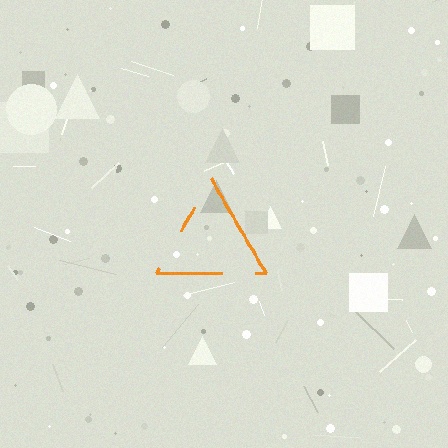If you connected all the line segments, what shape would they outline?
They would outline a triangle.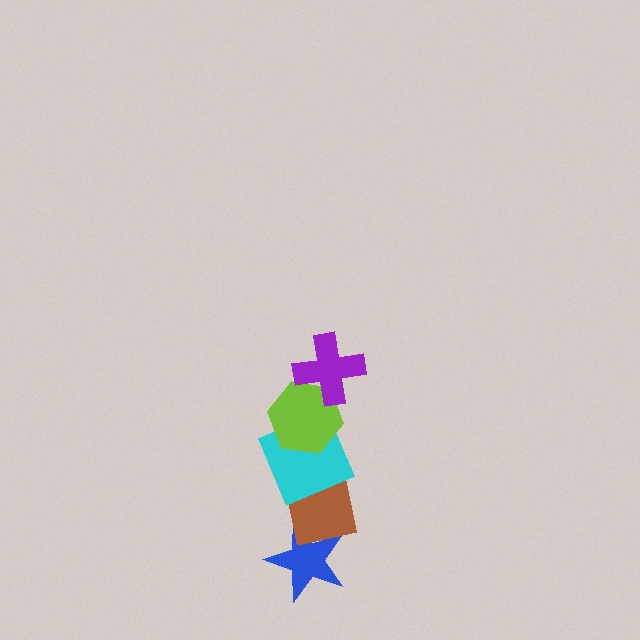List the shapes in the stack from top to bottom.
From top to bottom: the purple cross, the lime hexagon, the cyan square, the brown square, the blue star.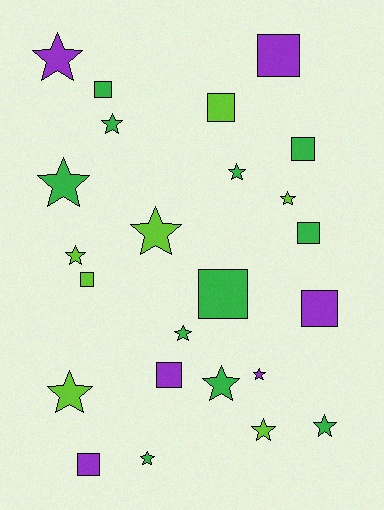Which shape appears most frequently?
Star, with 14 objects.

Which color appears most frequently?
Green, with 11 objects.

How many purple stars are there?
There are 2 purple stars.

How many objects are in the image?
There are 24 objects.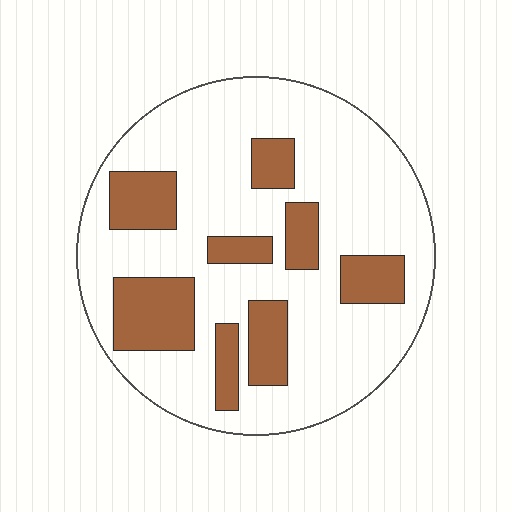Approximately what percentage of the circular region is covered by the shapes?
Approximately 25%.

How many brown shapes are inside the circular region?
8.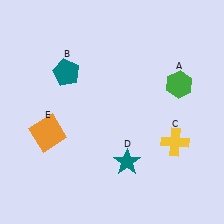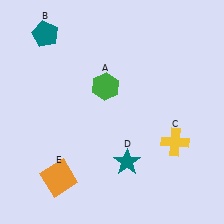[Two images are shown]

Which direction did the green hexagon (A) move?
The green hexagon (A) moved left.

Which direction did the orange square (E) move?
The orange square (E) moved down.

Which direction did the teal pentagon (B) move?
The teal pentagon (B) moved up.